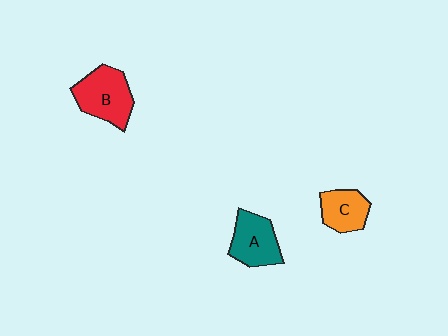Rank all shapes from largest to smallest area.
From largest to smallest: B (red), A (teal), C (orange).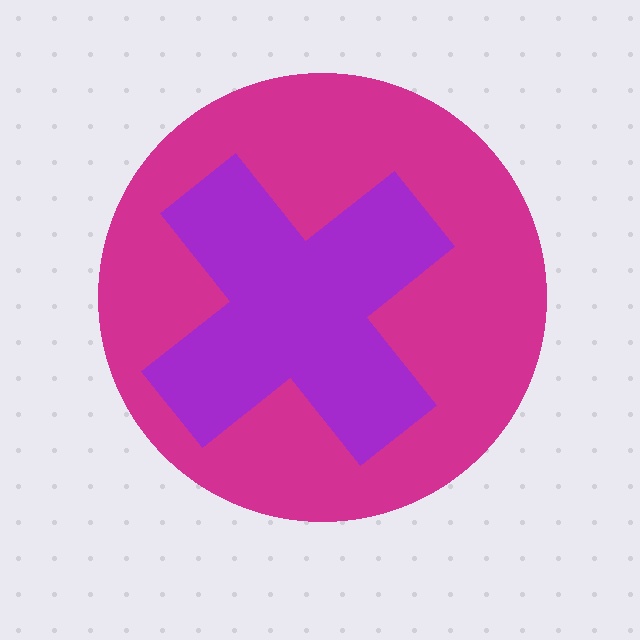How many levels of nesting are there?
2.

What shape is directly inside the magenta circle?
The purple cross.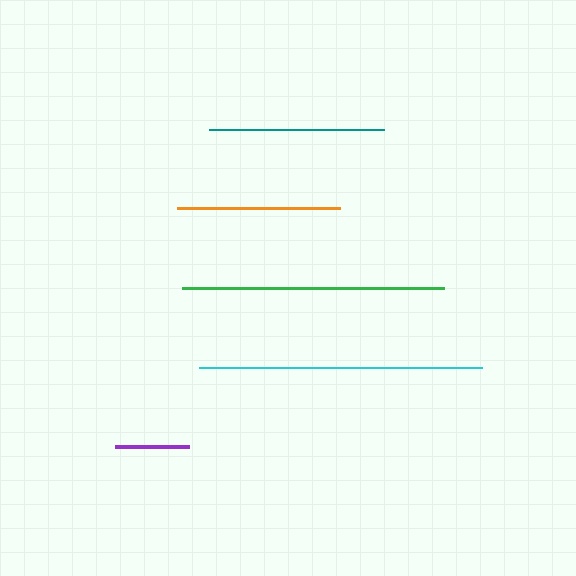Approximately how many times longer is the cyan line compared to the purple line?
The cyan line is approximately 3.9 times the length of the purple line.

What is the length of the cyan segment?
The cyan segment is approximately 283 pixels long.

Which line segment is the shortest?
The purple line is the shortest at approximately 73 pixels.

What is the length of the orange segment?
The orange segment is approximately 164 pixels long.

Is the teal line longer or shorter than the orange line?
The teal line is longer than the orange line.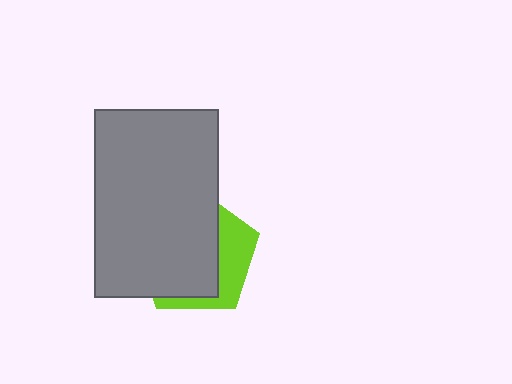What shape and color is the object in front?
The object in front is a gray rectangle.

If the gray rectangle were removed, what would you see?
You would see the complete lime pentagon.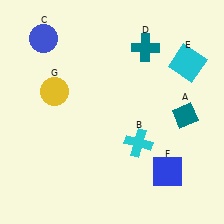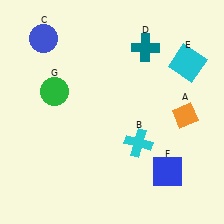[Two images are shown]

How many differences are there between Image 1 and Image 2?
There are 2 differences between the two images.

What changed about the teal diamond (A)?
In Image 1, A is teal. In Image 2, it changed to orange.